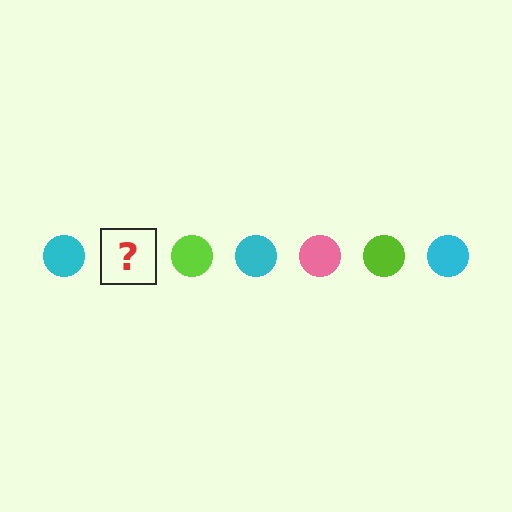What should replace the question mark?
The question mark should be replaced with a pink circle.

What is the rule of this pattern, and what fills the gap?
The rule is that the pattern cycles through cyan, pink, lime circles. The gap should be filled with a pink circle.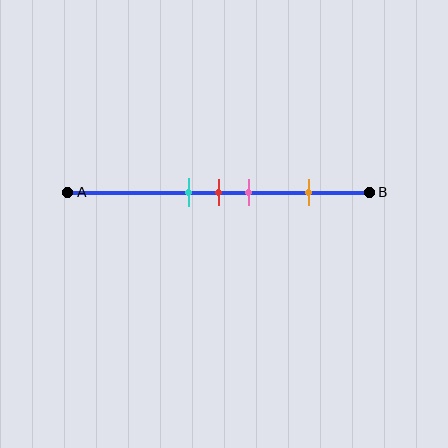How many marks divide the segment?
There are 4 marks dividing the segment.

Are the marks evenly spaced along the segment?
No, the marks are not evenly spaced.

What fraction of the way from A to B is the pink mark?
The pink mark is approximately 60% (0.6) of the way from A to B.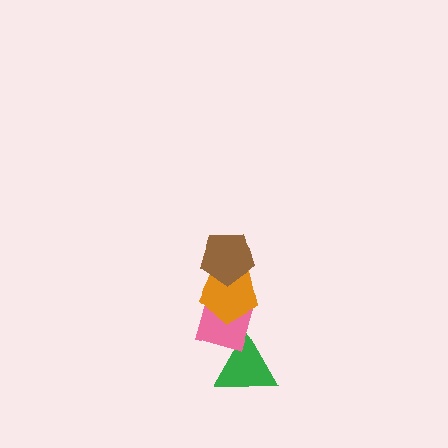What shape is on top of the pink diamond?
The orange pentagon is on top of the pink diamond.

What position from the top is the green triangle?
The green triangle is 4th from the top.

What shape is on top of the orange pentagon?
The brown pentagon is on top of the orange pentagon.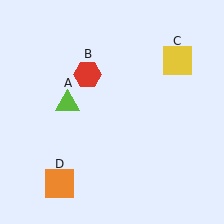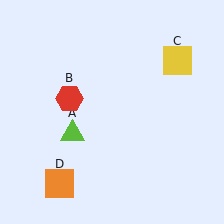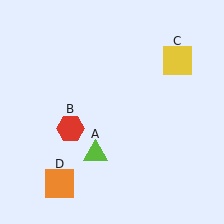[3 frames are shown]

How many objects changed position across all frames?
2 objects changed position: lime triangle (object A), red hexagon (object B).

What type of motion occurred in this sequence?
The lime triangle (object A), red hexagon (object B) rotated counterclockwise around the center of the scene.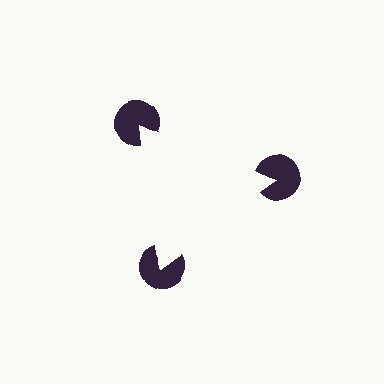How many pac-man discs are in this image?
There are 3 — one at each vertex of the illusory triangle.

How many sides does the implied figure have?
3 sides.